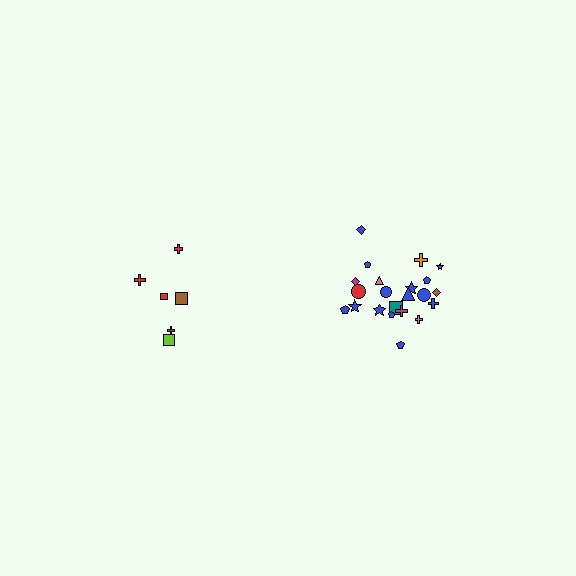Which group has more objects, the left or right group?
The right group.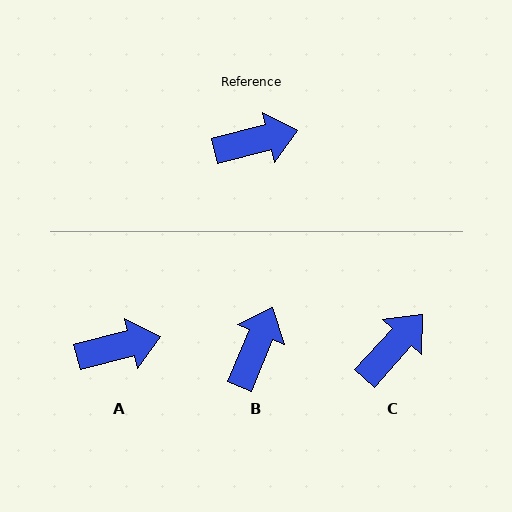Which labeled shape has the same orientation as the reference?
A.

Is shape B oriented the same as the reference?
No, it is off by about 53 degrees.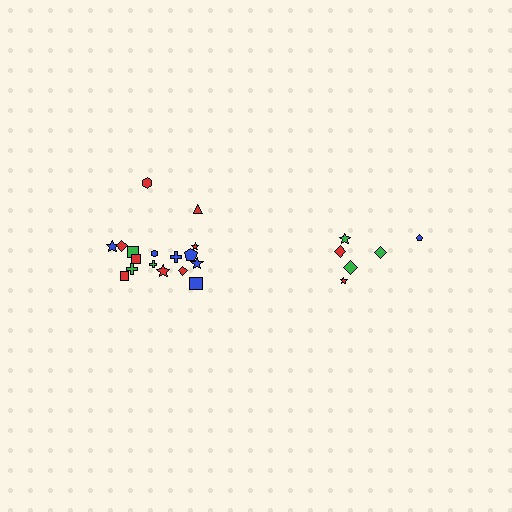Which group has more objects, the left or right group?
The left group.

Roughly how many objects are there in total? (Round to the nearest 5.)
Roughly 25 objects in total.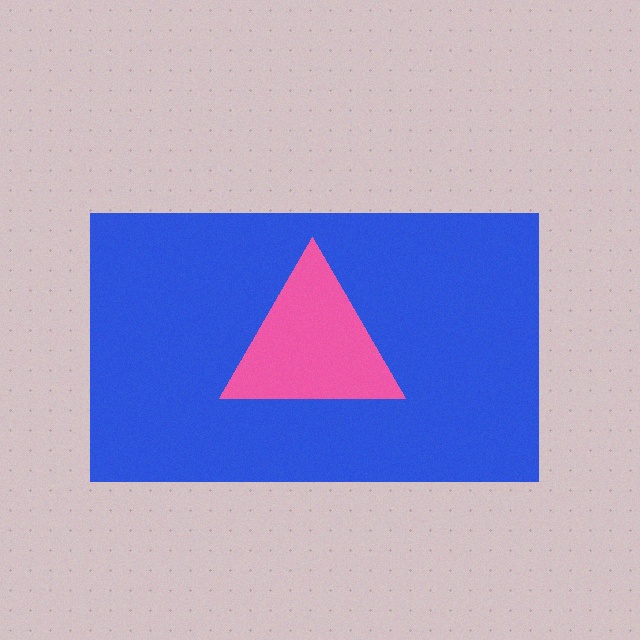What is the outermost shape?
The blue rectangle.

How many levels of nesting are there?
2.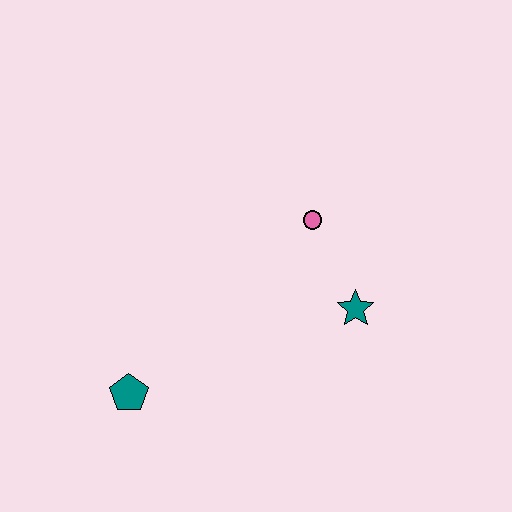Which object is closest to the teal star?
The pink circle is closest to the teal star.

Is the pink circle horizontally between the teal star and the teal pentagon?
Yes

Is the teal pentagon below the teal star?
Yes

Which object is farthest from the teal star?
The teal pentagon is farthest from the teal star.